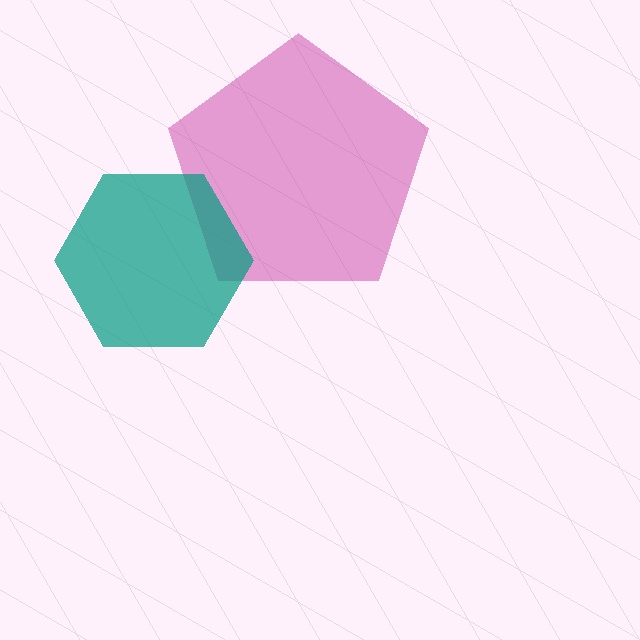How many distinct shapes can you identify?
There are 2 distinct shapes: a magenta pentagon, a teal hexagon.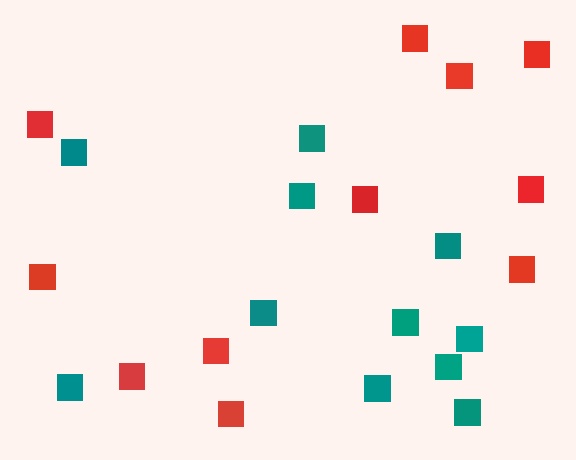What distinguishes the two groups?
There are 2 groups: one group of teal squares (11) and one group of red squares (11).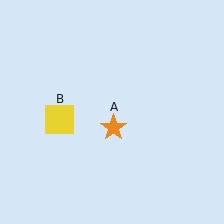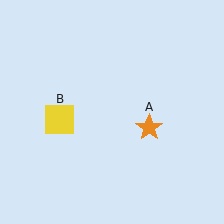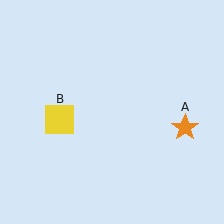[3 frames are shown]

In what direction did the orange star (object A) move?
The orange star (object A) moved right.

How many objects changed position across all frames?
1 object changed position: orange star (object A).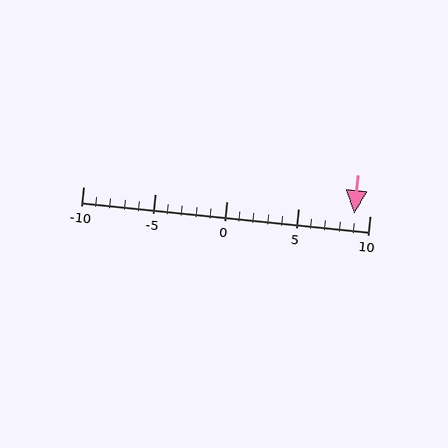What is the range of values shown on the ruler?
The ruler shows values from -10 to 10.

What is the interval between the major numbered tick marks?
The major tick marks are spaced 5 units apart.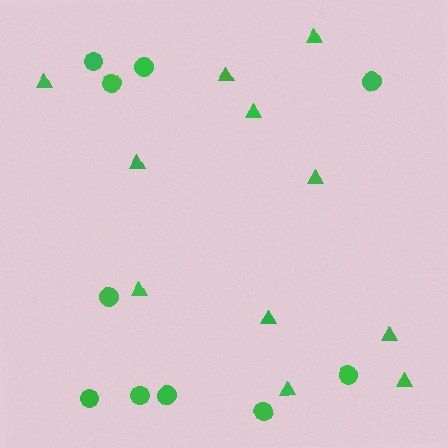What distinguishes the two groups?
There are 2 groups: one group of triangles (11) and one group of circles (10).